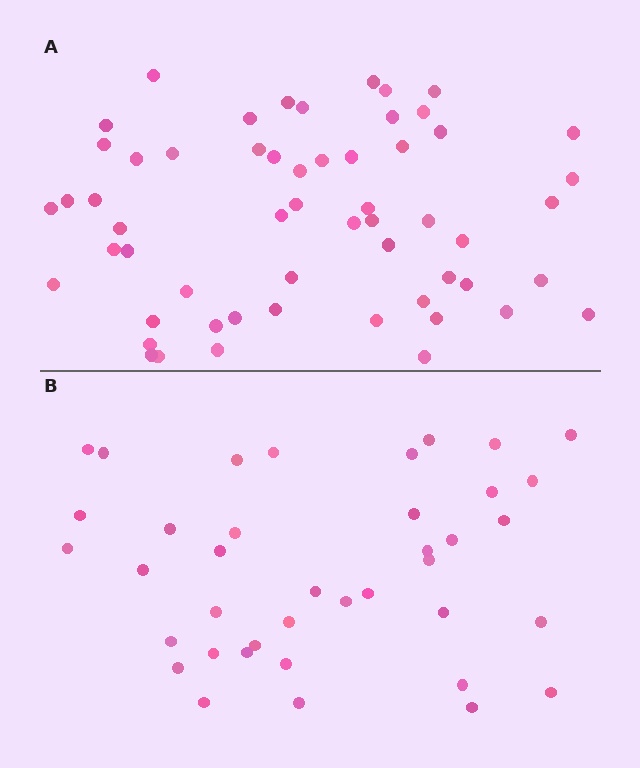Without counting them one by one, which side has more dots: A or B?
Region A (the top region) has more dots.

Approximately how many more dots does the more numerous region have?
Region A has approximately 20 more dots than region B.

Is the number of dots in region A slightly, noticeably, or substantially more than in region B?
Region A has substantially more. The ratio is roughly 1.5 to 1.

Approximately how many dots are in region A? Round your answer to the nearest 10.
About 60 dots. (The exact count is 57, which rounds to 60.)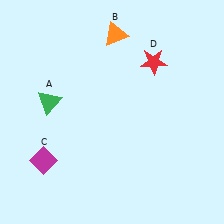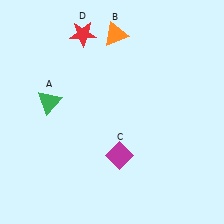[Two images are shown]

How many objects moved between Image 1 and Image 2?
2 objects moved between the two images.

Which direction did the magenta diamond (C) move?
The magenta diamond (C) moved right.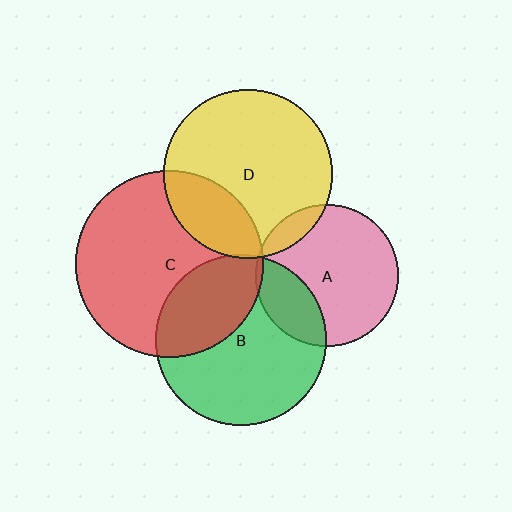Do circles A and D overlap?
Yes.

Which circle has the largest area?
Circle C (red).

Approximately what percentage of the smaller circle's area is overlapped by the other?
Approximately 10%.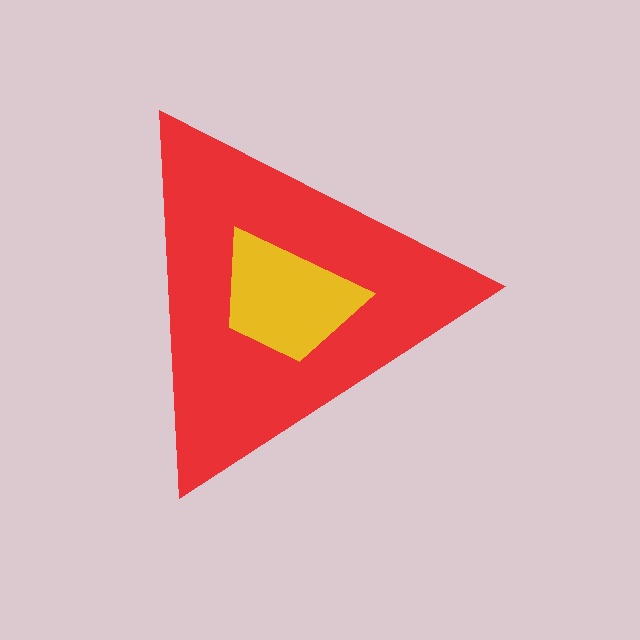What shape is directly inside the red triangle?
The yellow trapezoid.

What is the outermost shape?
The red triangle.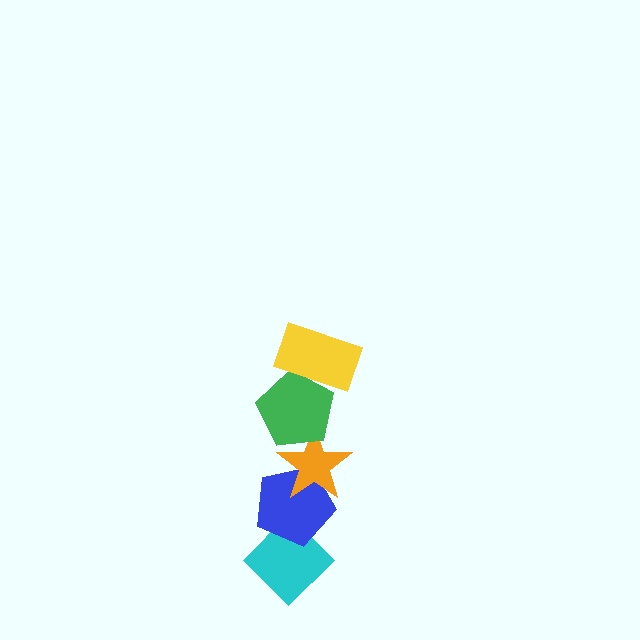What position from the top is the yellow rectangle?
The yellow rectangle is 1st from the top.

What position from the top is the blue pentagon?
The blue pentagon is 4th from the top.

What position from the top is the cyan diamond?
The cyan diamond is 5th from the top.